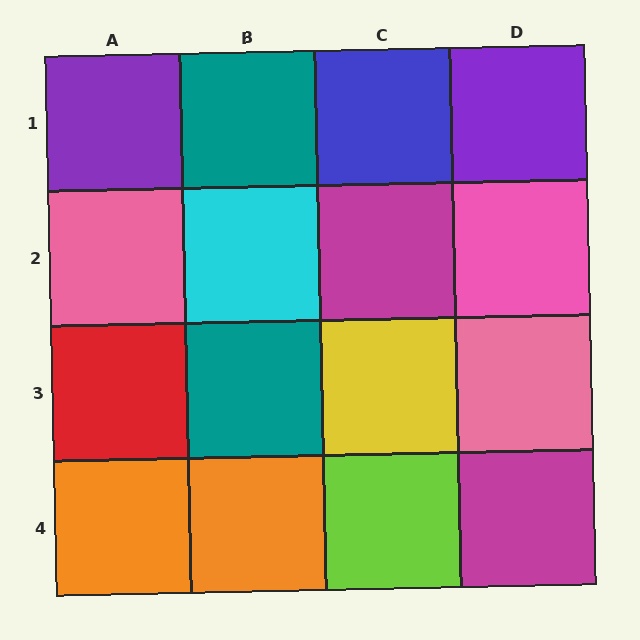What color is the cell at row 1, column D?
Purple.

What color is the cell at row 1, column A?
Purple.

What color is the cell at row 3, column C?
Yellow.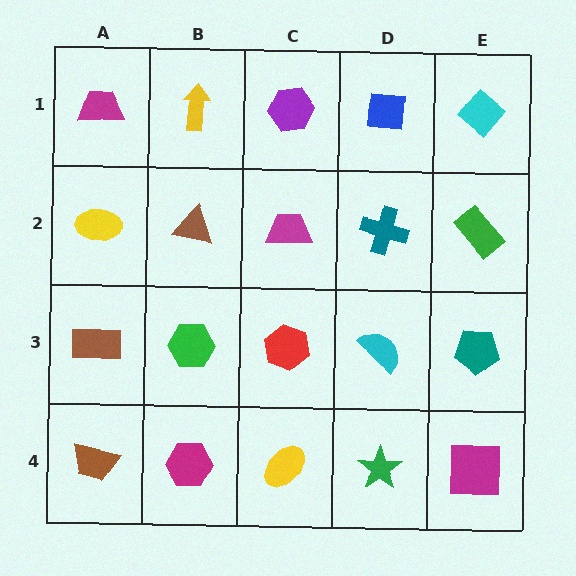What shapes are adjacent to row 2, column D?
A blue square (row 1, column D), a cyan semicircle (row 3, column D), a magenta trapezoid (row 2, column C), a green rectangle (row 2, column E).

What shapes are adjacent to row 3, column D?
A teal cross (row 2, column D), a green star (row 4, column D), a red hexagon (row 3, column C), a teal pentagon (row 3, column E).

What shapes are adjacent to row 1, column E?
A green rectangle (row 2, column E), a blue square (row 1, column D).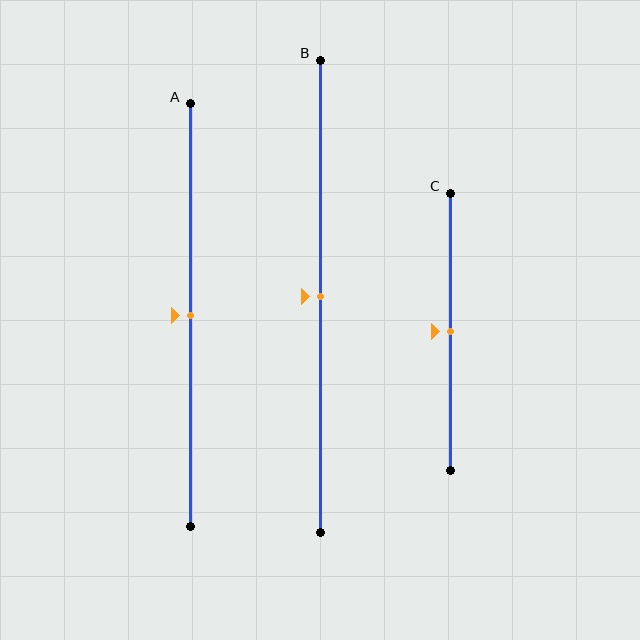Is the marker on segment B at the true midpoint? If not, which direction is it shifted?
Yes, the marker on segment B is at the true midpoint.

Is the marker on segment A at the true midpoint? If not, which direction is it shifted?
Yes, the marker on segment A is at the true midpoint.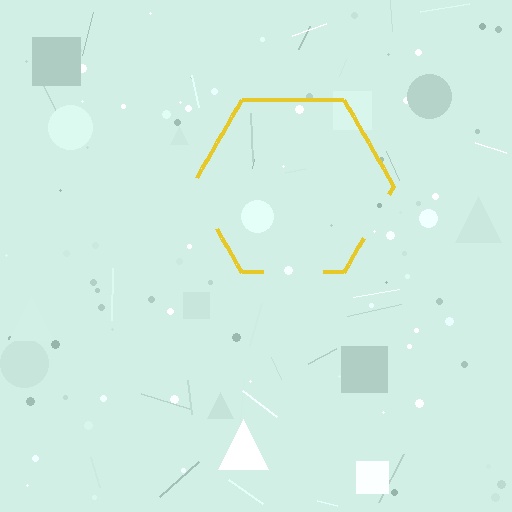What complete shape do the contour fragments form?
The contour fragments form a hexagon.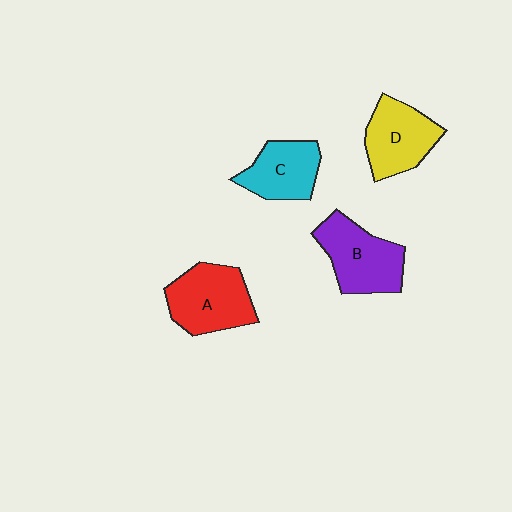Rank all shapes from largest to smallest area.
From largest to smallest: A (red), B (purple), D (yellow), C (cyan).